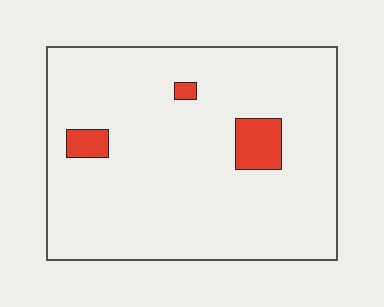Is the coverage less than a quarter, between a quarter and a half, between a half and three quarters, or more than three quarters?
Less than a quarter.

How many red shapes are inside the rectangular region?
3.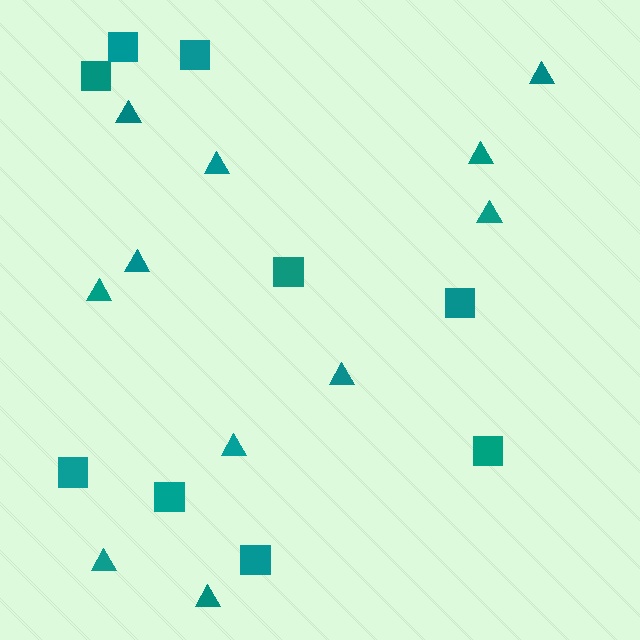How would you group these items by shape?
There are 2 groups: one group of triangles (11) and one group of squares (9).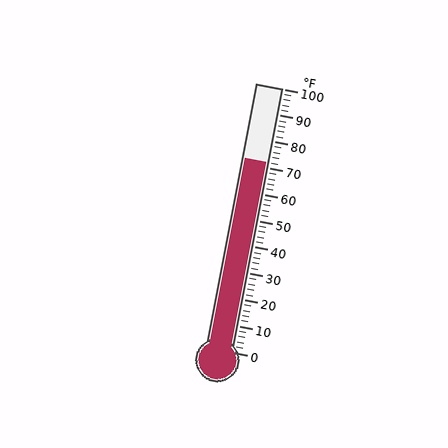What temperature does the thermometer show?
The thermometer shows approximately 72°F.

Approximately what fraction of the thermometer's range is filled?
The thermometer is filled to approximately 70% of its range.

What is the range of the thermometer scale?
The thermometer scale ranges from 0°F to 100°F.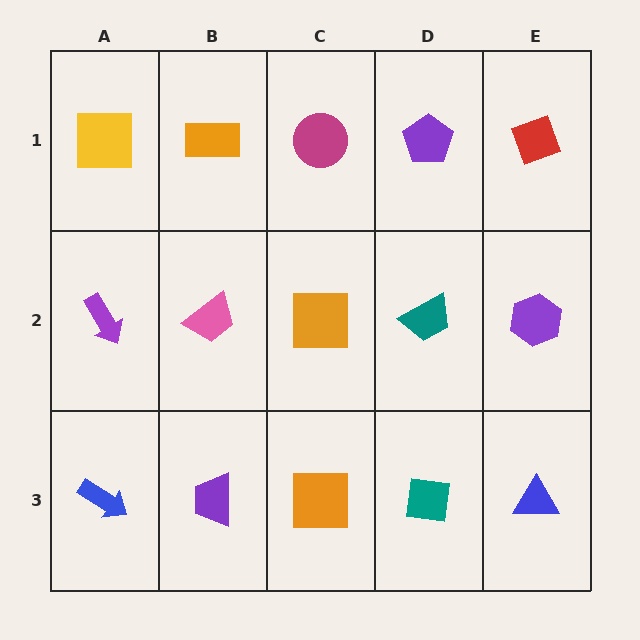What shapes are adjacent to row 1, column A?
A purple arrow (row 2, column A), an orange rectangle (row 1, column B).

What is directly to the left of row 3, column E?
A teal square.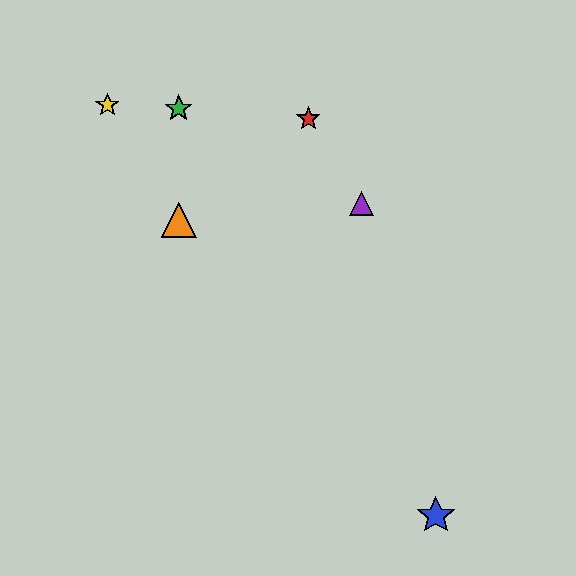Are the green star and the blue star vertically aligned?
No, the green star is at x≈179 and the blue star is at x≈436.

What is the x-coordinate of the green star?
The green star is at x≈179.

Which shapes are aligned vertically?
The green star, the orange triangle are aligned vertically.